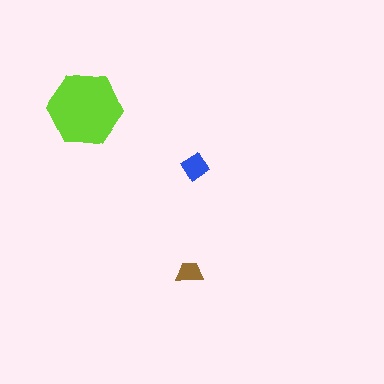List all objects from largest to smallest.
The lime hexagon, the blue diamond, the brown trapezoid.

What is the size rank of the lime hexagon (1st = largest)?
1st.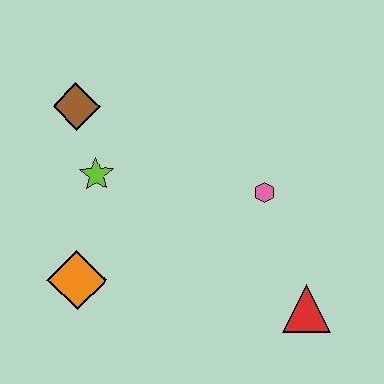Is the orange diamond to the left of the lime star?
Yes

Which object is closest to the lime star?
The brown diamond is closest to the lime star.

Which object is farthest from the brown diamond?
The red triangle is farthest from the brown diamond.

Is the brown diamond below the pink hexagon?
No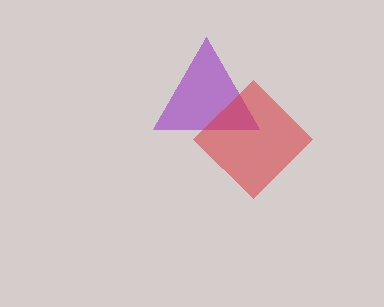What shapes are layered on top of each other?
The layered shapes are: a purple triangle, a red diamond.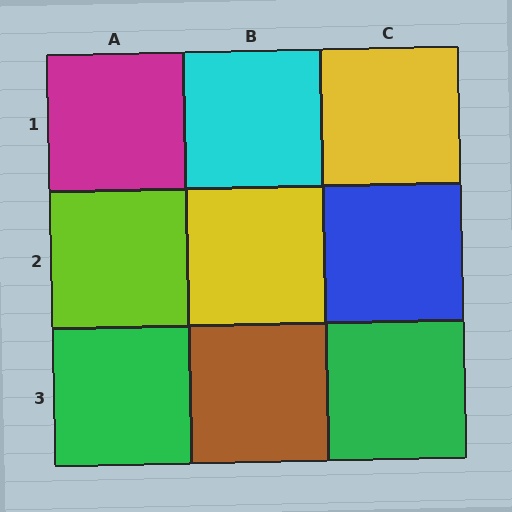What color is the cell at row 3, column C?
Green.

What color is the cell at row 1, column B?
Cyan.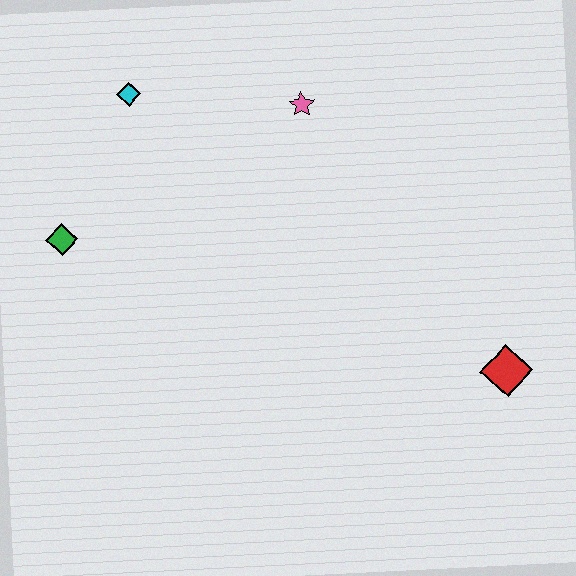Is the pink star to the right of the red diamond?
No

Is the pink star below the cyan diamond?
Yes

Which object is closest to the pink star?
The cyan diamond is closest to the pink star.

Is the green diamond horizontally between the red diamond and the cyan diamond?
No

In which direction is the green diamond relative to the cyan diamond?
The green diamond is below the cyan diamond.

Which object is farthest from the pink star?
The red diamond is farthest from the pink star.